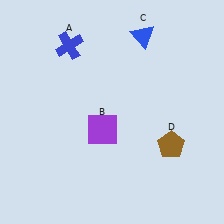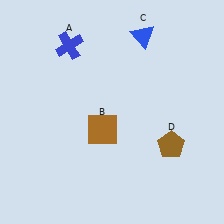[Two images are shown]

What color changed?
The square (B) changed from purple in Image 1 to brown in Image 2.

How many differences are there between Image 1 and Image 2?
There is 1 difference between the two images.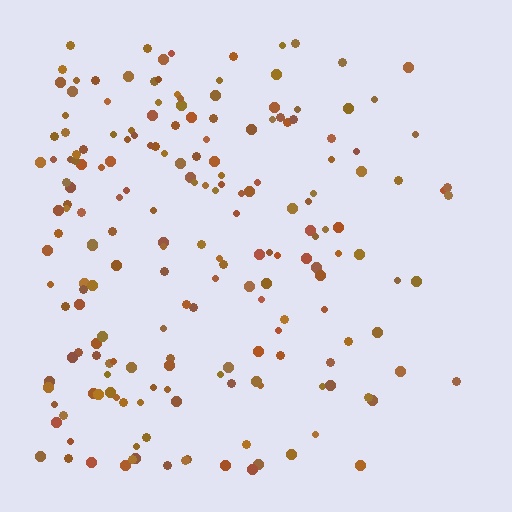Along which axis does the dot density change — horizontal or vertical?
Horizontal.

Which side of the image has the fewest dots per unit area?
The right.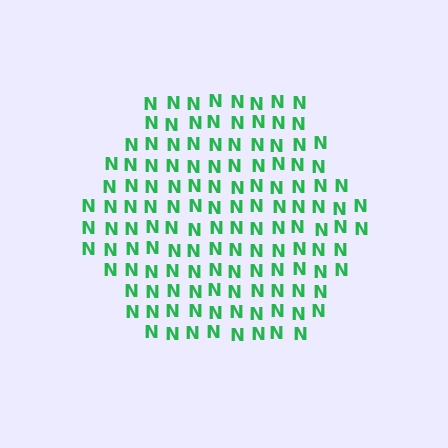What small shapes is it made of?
It is made of small letter N's.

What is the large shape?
The large shape is a hexagon.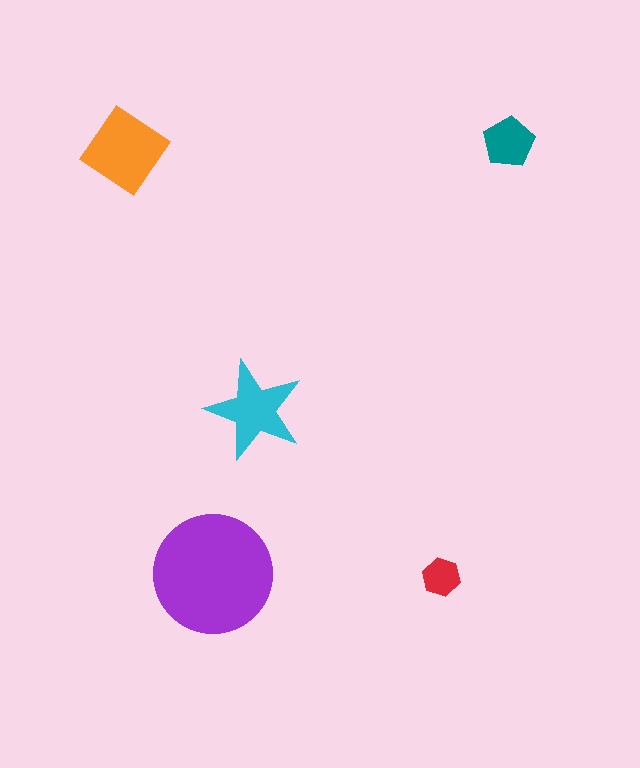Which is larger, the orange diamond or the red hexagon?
The orange diamond.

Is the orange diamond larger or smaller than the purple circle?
Smaller.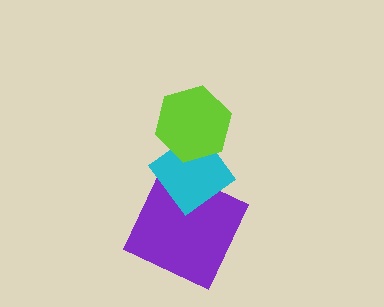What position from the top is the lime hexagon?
The lime hexagon is 1st from the top.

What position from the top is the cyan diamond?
The cyan diamond is 2nd from the top.